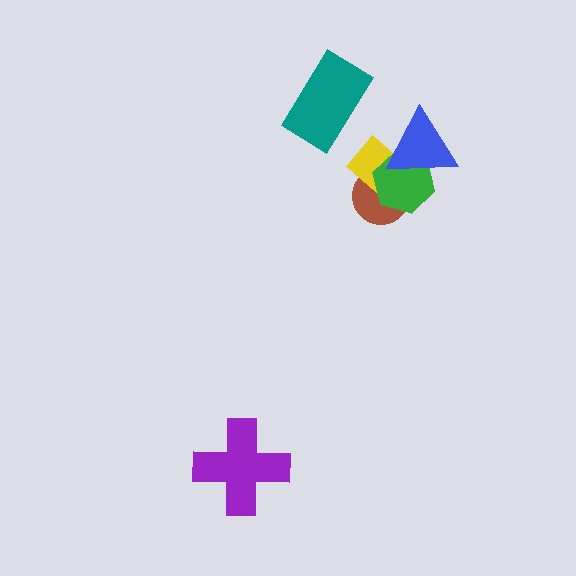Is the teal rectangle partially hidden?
No, no other shape covers it.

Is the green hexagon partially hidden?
Yes, it is partially covered by another shape.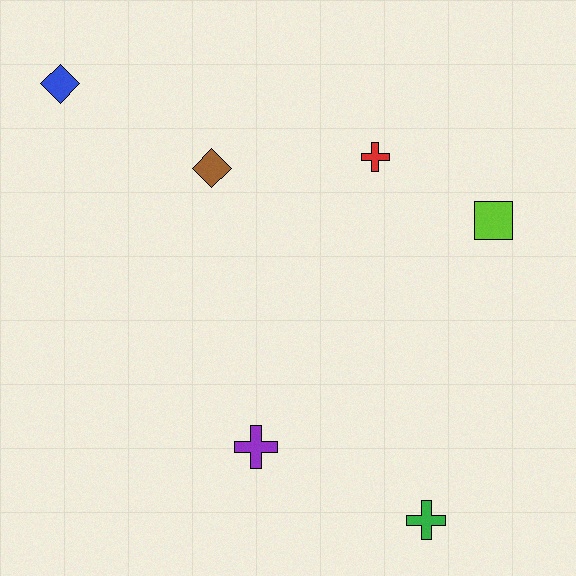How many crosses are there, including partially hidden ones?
There are 3 crosses.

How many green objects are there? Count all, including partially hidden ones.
There is 1 green object.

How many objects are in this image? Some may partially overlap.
There are 6 objects.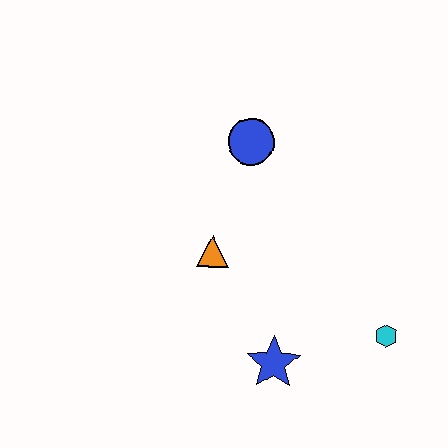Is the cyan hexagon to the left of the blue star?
No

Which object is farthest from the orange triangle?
The cyan hexagon is farthest from the orange triangle.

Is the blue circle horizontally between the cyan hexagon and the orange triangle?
Yes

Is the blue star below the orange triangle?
Yes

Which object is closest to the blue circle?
The orange triangle is closest to the blue circle.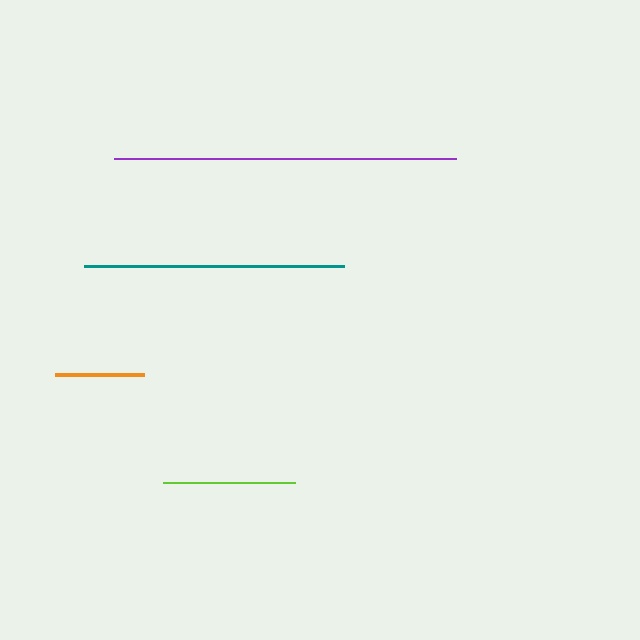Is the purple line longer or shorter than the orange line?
The purple line is longer than the orange line.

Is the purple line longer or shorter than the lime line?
The purple line is longer than the lime line.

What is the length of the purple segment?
The purple segment is approximately 342 pixels long.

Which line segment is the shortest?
The orange line is the shortest at approximately 88 pixels.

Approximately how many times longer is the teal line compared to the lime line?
The teal line is approximately 2.0 times the length of the lime line.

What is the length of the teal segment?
The teal segment is approximately 261 pixels long.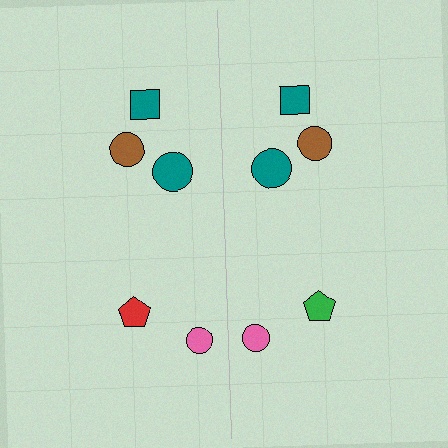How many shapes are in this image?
There are 10 shapes in this image.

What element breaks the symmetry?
The green pentagon on the right side breaks the symmetry — its mirror counterpart is red.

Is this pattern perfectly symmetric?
No, the pattern is not perfectly symmetric. The green pentagon on the right side breaks the symmetry — its mirror counterpart is red.